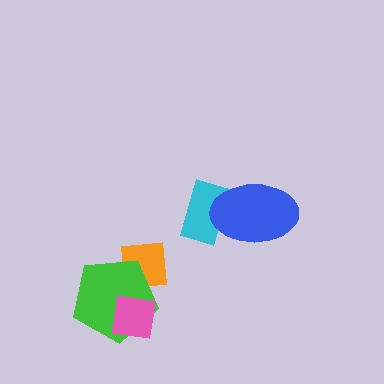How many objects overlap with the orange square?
1 object overlaps with the orange square.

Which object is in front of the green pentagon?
The pink square is in front of the green pentagon.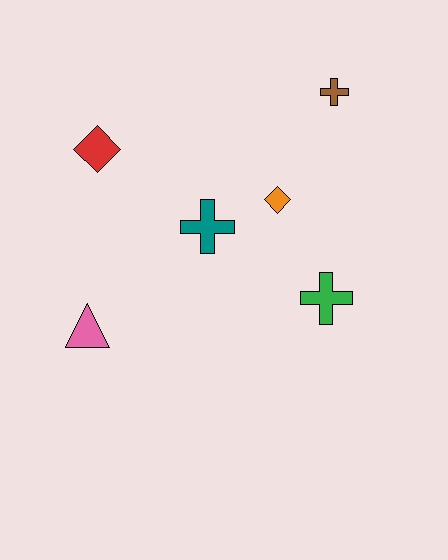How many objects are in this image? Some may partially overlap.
There are 6 objects.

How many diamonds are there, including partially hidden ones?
There are 2 diamonds.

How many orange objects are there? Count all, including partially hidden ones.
There is 1 orange object.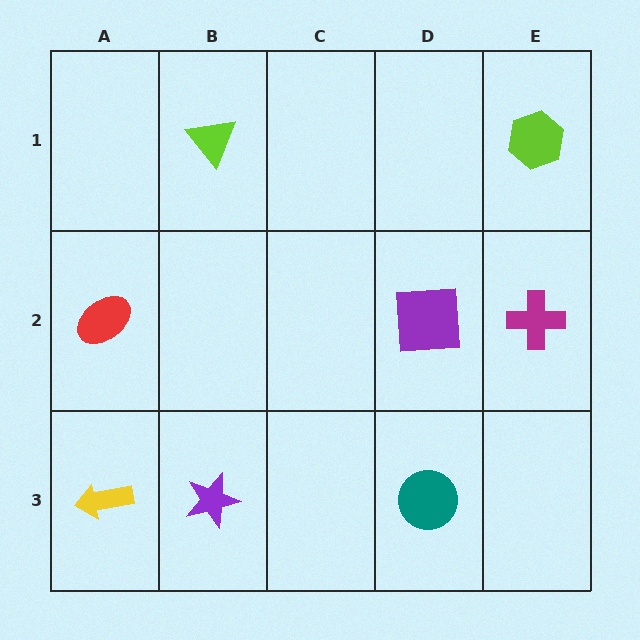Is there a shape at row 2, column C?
No, that cell is empty.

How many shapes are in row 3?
3 shapes.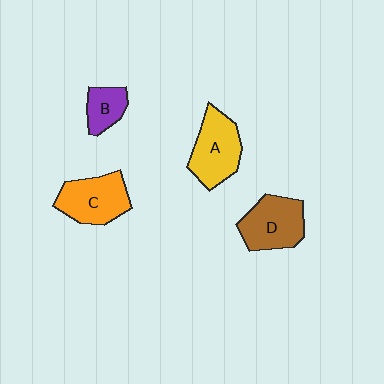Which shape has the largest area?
Shape A (yellow).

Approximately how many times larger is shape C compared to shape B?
Approximately 1.9 times.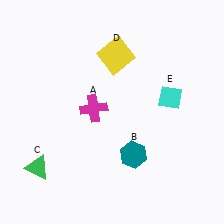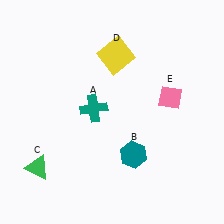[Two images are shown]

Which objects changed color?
A changed from magenta to teal. E changed from cyan to pink.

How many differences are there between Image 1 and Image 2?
There are 2 differences between the two images.